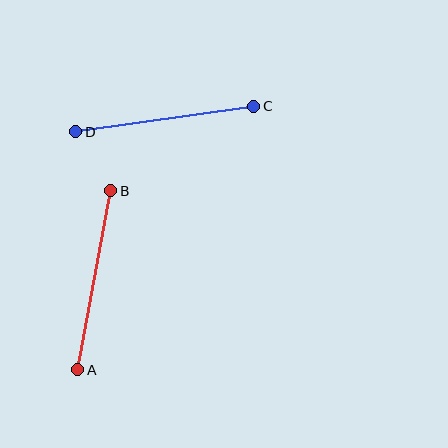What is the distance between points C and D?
The distance is approximately 180 pixels.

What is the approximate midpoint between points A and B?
The midpoint is at approximately (94, 280) pixels.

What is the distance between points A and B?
The distance is approximately 182 pixels.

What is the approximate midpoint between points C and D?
The midpoint is at approximately (165, 119) pixels.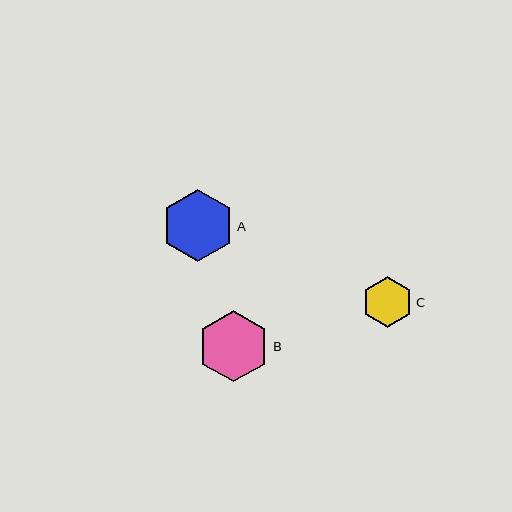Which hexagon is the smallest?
Hexagon C is the smallest with a size of approximately 51 pixels.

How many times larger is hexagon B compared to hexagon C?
Hexagon B is approximately 1.4 times the size of hexagon C.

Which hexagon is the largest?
Hexagon A is the largest with a size of approximately 72 pixels.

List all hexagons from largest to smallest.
From largest to smallest: A, B, C.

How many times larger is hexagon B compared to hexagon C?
Hexagon B is approximately 1.4 times the size of hexagon C.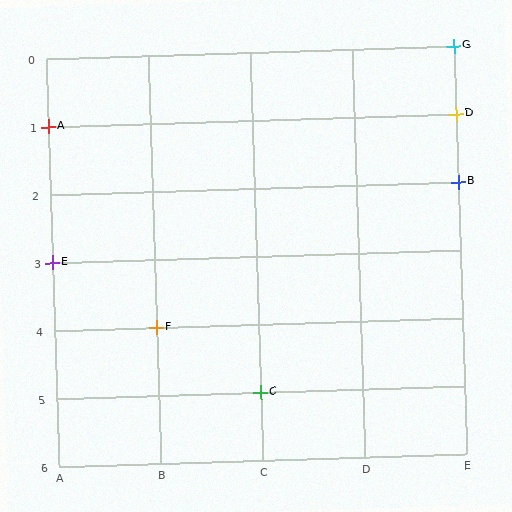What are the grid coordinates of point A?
Point A is at grid coordinates (A, 1).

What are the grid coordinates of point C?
Point C is at grid coordinates (C, 5).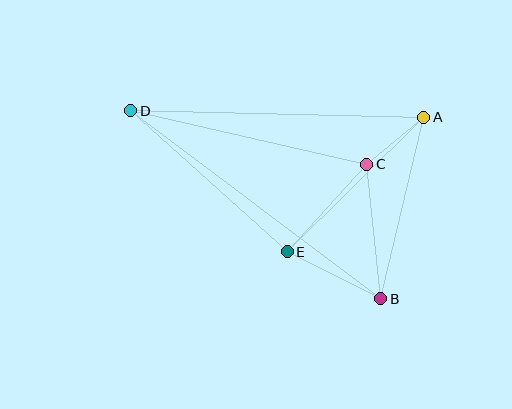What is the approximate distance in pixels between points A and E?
The distance between A and E is approximately 192 pixels.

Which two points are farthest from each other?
Points B and D are farthest from each other.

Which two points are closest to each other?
Points A and C are closest to each other.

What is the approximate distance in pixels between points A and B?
The distance between A and B is approximately 187 pixels.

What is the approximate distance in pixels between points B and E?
The distance between B and E is approximately 105 pixels.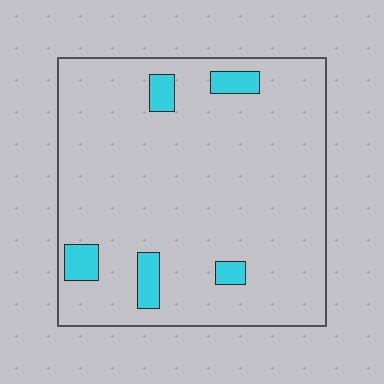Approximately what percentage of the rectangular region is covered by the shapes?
Approximately 10%.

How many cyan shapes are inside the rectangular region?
5.